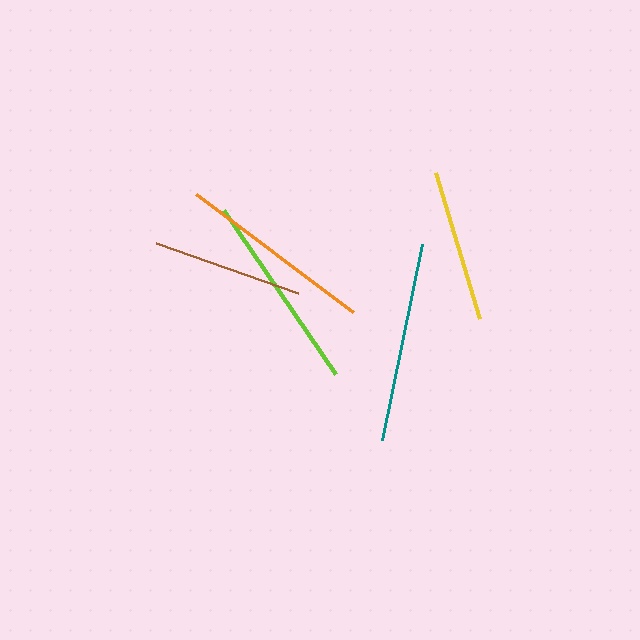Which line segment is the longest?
The teal line is the longest at approximately 201 pixels.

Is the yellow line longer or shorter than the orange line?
The orange line is longer than the yellow line.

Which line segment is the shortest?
The brown line is the shortest at approximately 151 pixels.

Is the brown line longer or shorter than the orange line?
The orange line is longer than the brown line.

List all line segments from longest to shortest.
From longest to shortest: teal, lime, orange, yellow, brown.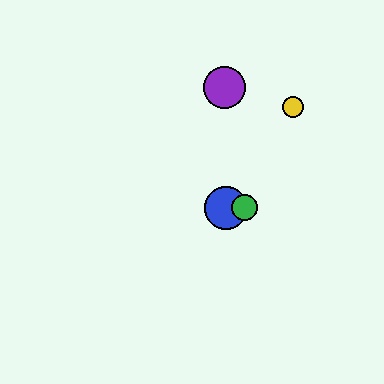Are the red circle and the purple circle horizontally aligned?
No, the red circle is at y≈208 and the purple circle is at y≈88.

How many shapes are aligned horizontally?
3 shapes (the red circle, the blue circle, the green circle) are aligned horizontally.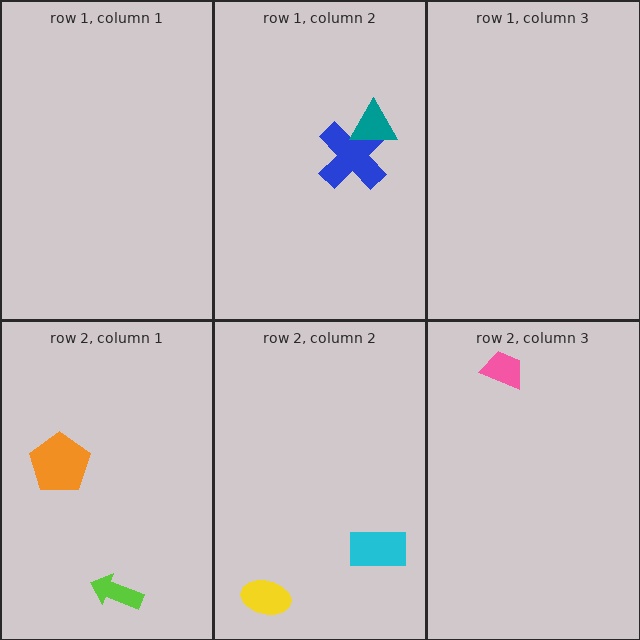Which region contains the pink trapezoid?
The row 2, column 3 region.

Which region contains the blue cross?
The row 1, column 2 region.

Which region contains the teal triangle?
The row 1, column 2 region.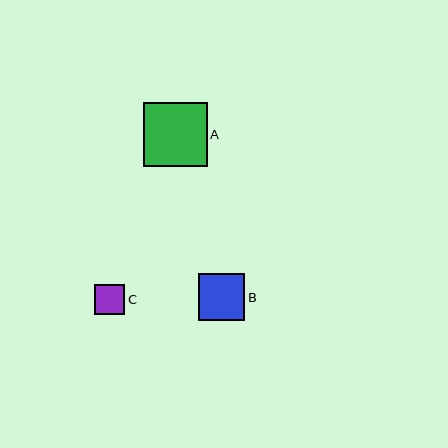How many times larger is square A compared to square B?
Square A is approximately 1.4 times the size of square B.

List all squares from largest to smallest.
From largest to smallest: A, B, C.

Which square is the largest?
Square A is the largest with a size of approximately 64 pixels.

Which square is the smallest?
Square C is the smallest with a size of approximately 30 pixels.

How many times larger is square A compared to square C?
Square A is approximately 2.1 times the size of square C.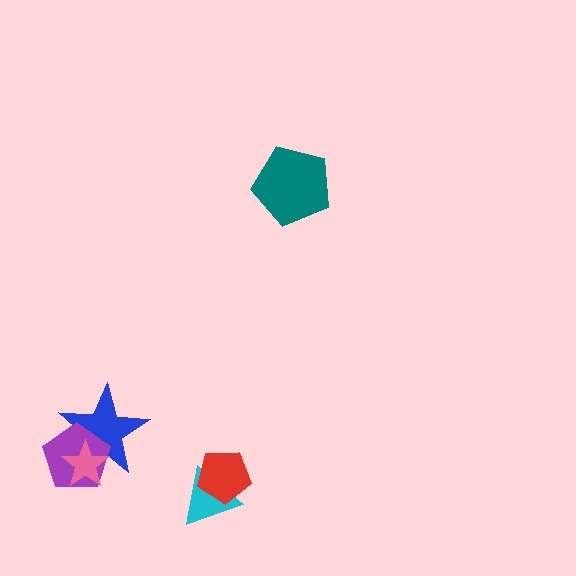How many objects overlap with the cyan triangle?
1 object overlaps with the cyan triangle.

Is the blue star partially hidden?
Yes, it is partially covered by another shape.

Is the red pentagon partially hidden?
No, no other shape covers it.